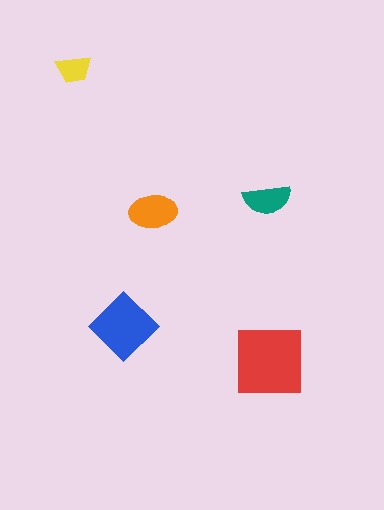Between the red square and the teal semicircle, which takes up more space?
The red square.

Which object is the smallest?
The yellow trapezoid.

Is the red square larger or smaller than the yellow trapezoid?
Larger.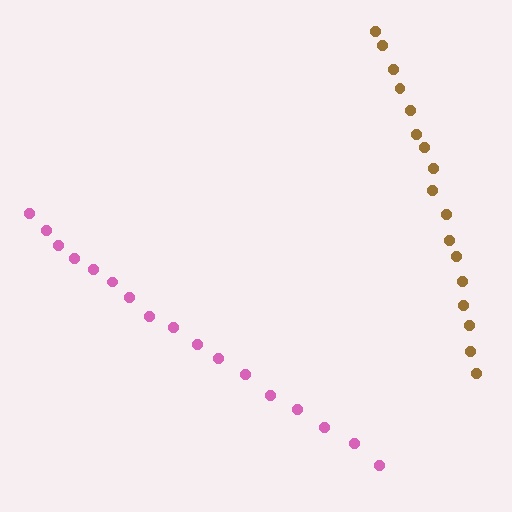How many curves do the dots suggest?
There are 2 distinct paths.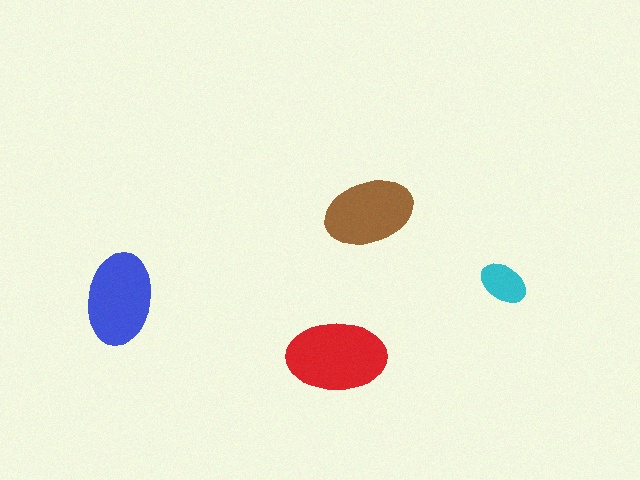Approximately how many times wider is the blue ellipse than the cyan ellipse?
About 2 times wider.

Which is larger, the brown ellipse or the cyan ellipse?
The brown one.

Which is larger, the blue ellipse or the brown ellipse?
The blue one.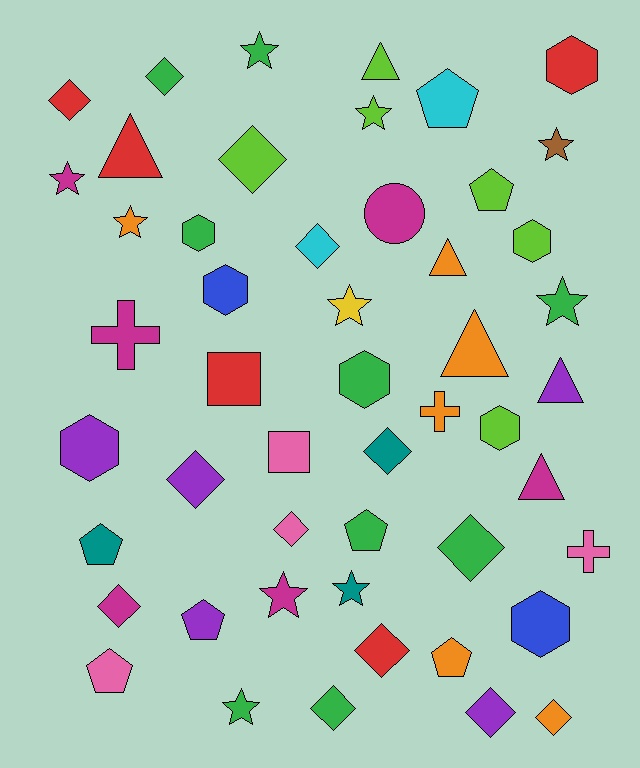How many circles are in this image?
There is 1 circle.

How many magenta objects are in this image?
There are 6 magenta objects.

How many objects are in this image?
There are 50 objects.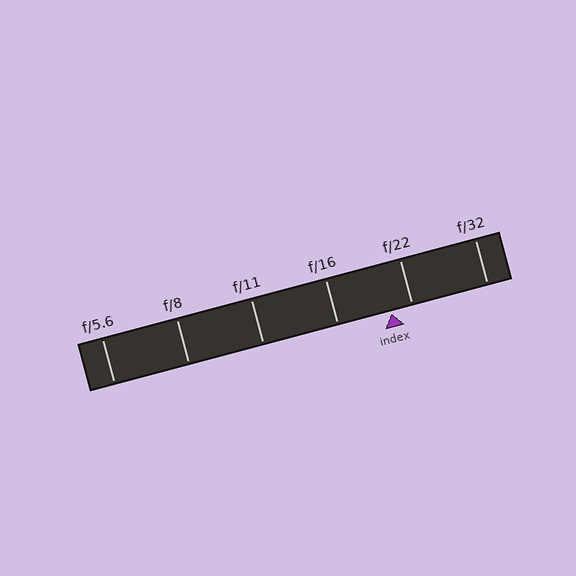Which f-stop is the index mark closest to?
The index mark is closest to f/22.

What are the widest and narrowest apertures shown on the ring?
The widest aperture shown is f/5.6 and the narrowest is f/32.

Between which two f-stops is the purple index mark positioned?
The index mark is between f/16 and f/22.